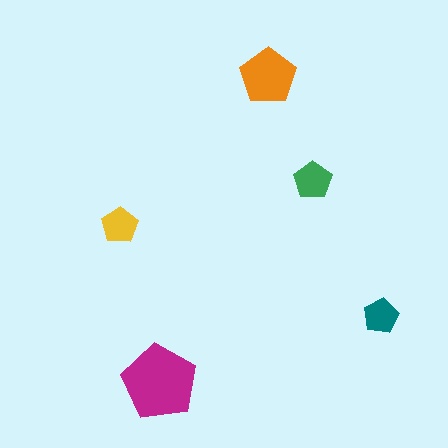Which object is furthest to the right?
The teal pentagon is rightmost.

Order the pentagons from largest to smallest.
the magenta one, the orange one, the green one, the yellow one, the teal one.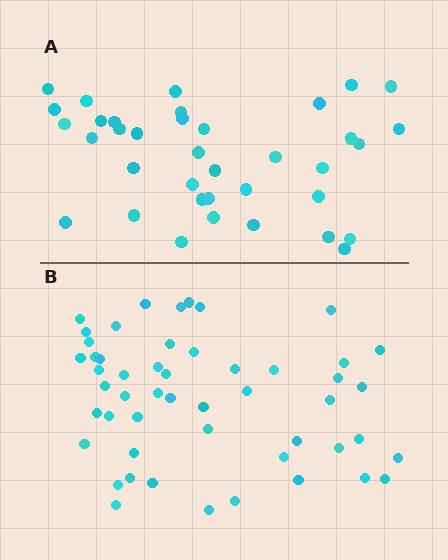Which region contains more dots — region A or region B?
Region B (the bottom region) has more dots.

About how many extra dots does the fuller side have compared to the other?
Region B has approximately 15 more dots than region A.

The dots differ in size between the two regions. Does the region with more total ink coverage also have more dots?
No. Region A has more total ink coverage because its dots are larger, but region B actually contains more individual dots. Total area can be misleading — the number of items is what matters here.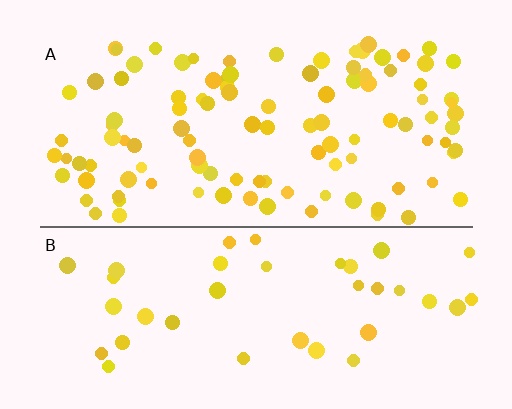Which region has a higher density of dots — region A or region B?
A (the top).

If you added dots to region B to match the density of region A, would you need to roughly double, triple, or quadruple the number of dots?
Approximately triple.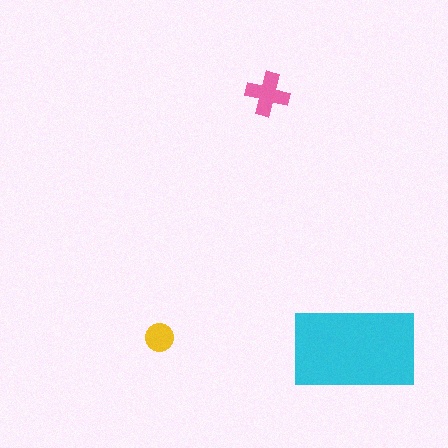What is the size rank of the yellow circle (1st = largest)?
3rd.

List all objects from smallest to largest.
The yellow circle, the pink cross, the cyan rectangle.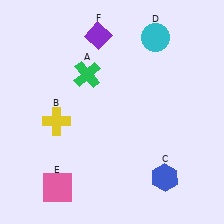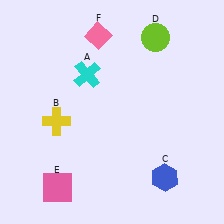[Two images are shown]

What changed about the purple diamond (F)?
In Image 1, F is purple. In Image 2, it changed to pink.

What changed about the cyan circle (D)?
In Image 1, D is cyan. In Image 2, it changed to lime.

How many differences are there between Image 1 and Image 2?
There are 3 differences between the two images.